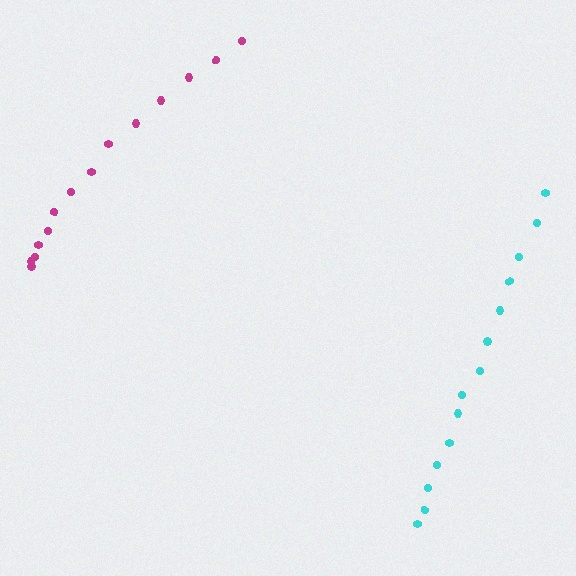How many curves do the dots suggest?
There are 2 distinct paths.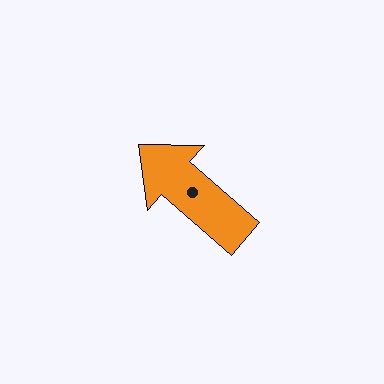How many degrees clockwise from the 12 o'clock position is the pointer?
Approximately 311 degrees.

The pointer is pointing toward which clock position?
Roughly 10 o'clock.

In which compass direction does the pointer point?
Northwest.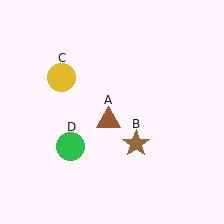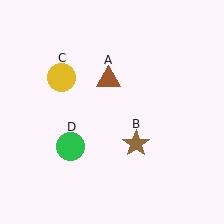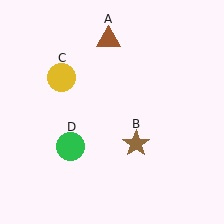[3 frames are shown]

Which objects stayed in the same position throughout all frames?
Brown star (object B) and yellow circle (object C) and green circle (object D) remained stationary.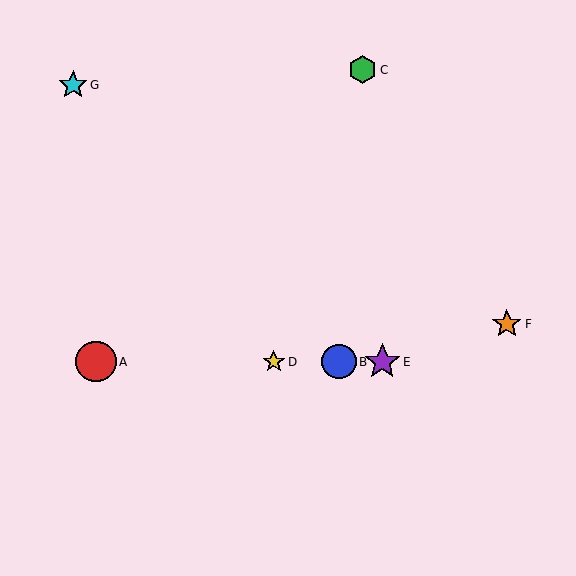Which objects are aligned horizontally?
Objects A, B, D, E are aligned horizontally.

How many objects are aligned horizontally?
4 objects (A, B, D, E) are aligned horizontally.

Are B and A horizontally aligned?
Yes, both are at y≈362.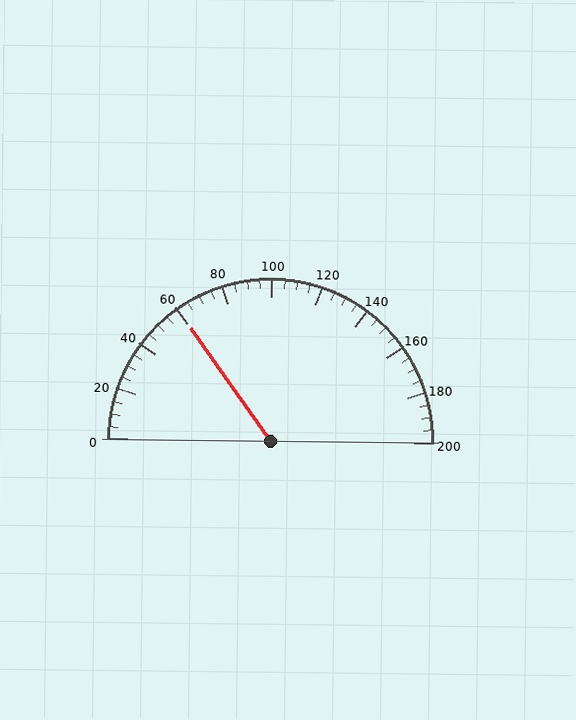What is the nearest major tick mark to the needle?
The nearest major tick mark is 60.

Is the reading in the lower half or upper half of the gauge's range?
The reading is in the lower half of the range (0 to 200).